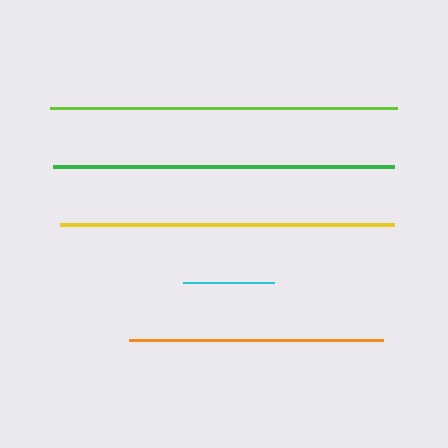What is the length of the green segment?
The green segment is approximately 341 pixels long.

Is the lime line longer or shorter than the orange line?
The lime line is longer than the orange line.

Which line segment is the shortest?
The cyan line is the shortest at approximately 91 pixels.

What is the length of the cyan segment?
The cyan segment is approximately 91 pixels long.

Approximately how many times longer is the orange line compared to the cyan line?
The orange line is approximately 2.8 times the length of the cyan line.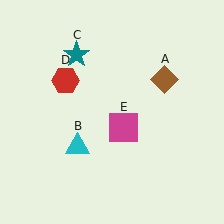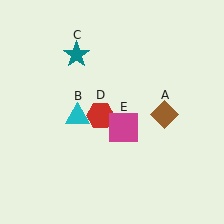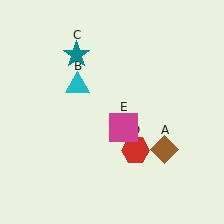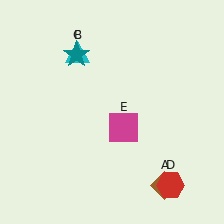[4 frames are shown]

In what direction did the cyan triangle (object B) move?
The cyan triangle (object B) moved up.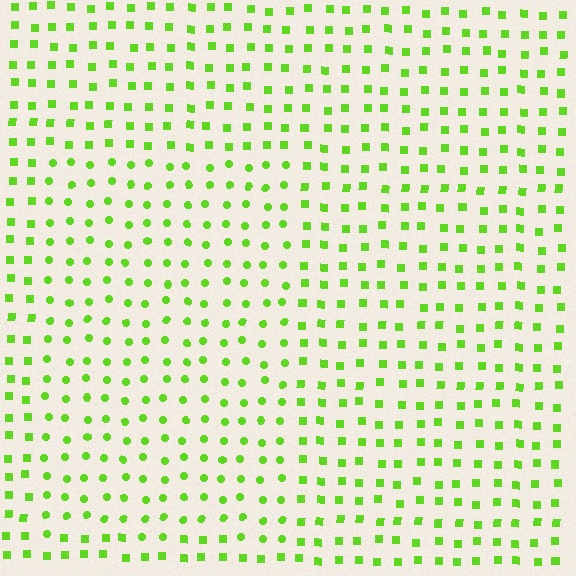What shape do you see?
I see a rectangle.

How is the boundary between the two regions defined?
The boundary is defined by a change in element shape: circles inside vs. squares outside. All elements share the same color and spacing.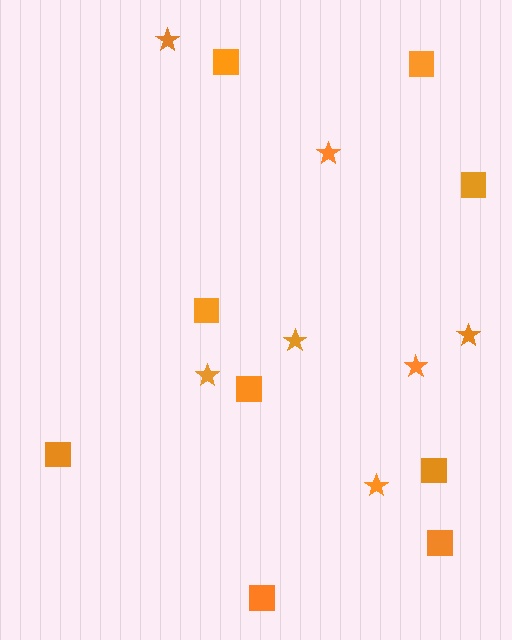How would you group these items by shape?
There are 2 groups: one group of stars (7) and one group of squares (9).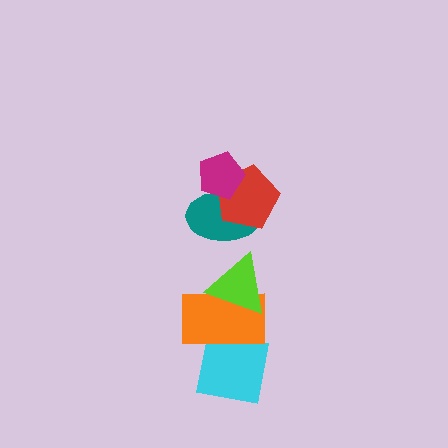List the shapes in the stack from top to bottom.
From top to bottom: the magenta pentagon, the red pentagon, the teal ellipse, the lime triangle, the orange rectangle, the cyan square.